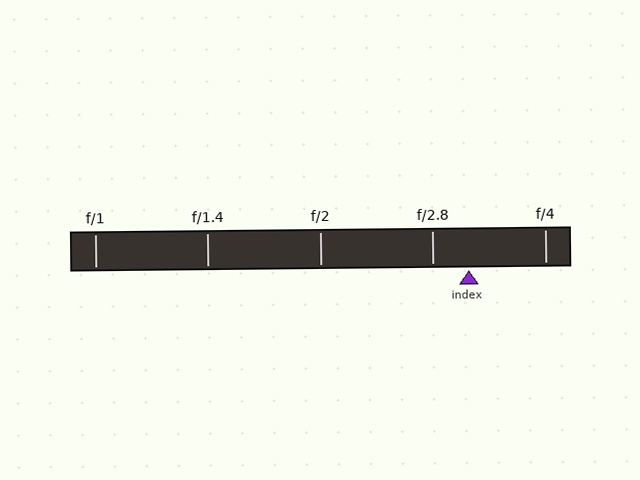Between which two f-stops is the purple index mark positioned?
The index mark is between f/2.8 and f/4.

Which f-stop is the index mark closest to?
The index mark is closest to f/2.8.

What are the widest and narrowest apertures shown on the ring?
The widest aperture shown is f/1 and the narrowest is f/4.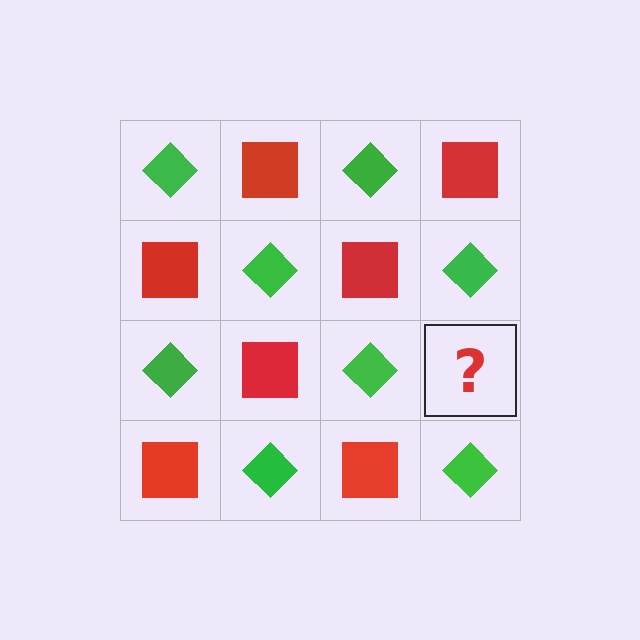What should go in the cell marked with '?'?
The missing cell should contain a red square.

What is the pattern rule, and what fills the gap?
The rule is that it alternates green diamond and red square in a checkerboard pattern. The gap should be filled with a red square.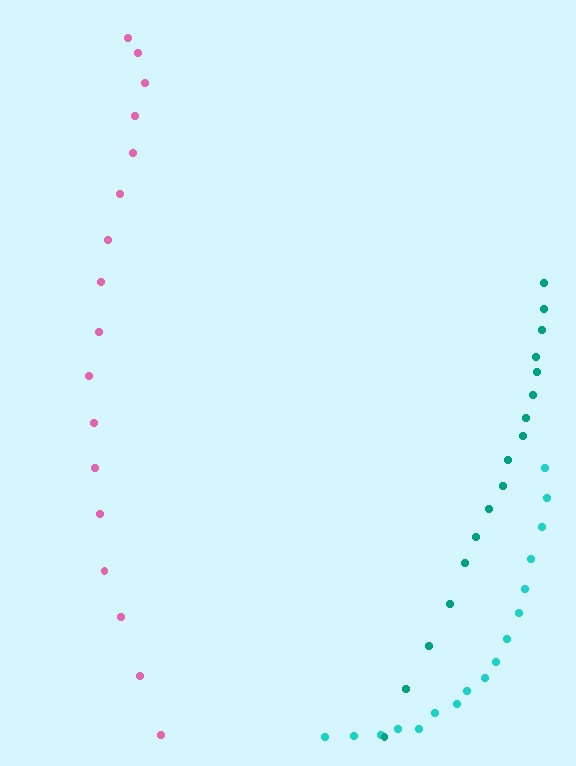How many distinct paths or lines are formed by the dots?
There are 3 distinct paths.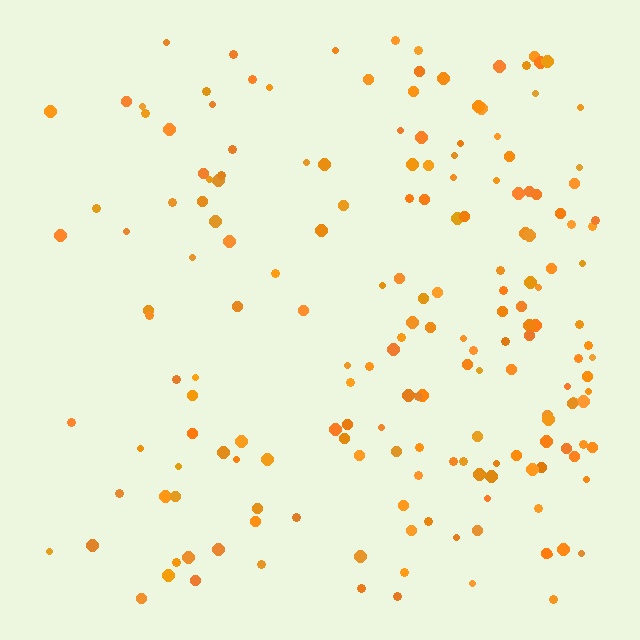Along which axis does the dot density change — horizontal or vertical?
Horizontal.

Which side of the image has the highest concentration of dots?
The right.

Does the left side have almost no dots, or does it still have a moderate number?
Still a moderate number, just noticeably fewer than the right.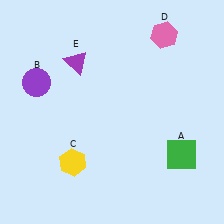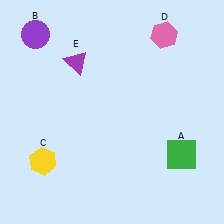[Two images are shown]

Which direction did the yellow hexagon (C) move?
The yellow hexagon (C) moved left.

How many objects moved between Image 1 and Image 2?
2 objects moved between the two images.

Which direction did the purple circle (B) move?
The purple circle (B) moved up.